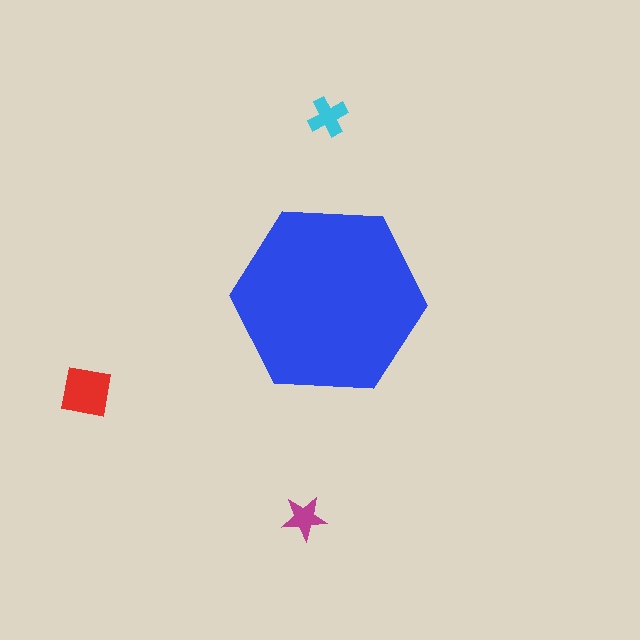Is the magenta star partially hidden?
No, the magenta star is fully visible.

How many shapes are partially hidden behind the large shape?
0 shapes are partially hidden.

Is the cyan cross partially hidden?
No, the cyan cross is fully visible.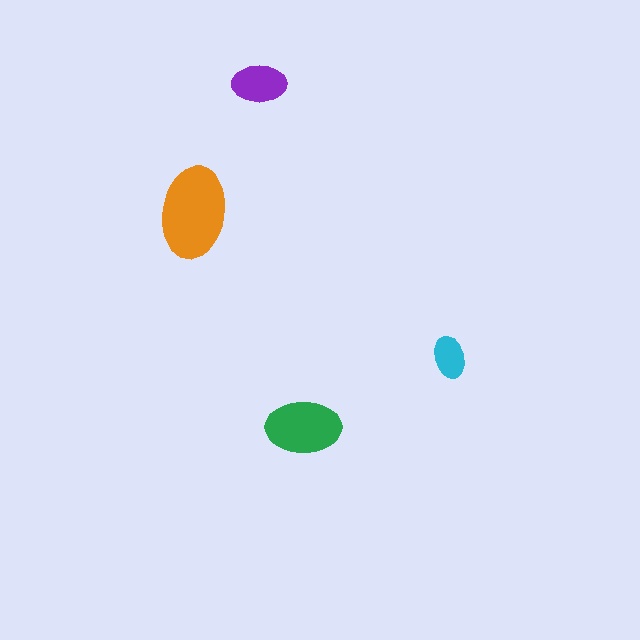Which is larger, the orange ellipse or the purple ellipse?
The orange one.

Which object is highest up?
The purple ellipse is topmost.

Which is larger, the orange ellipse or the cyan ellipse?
The orange one.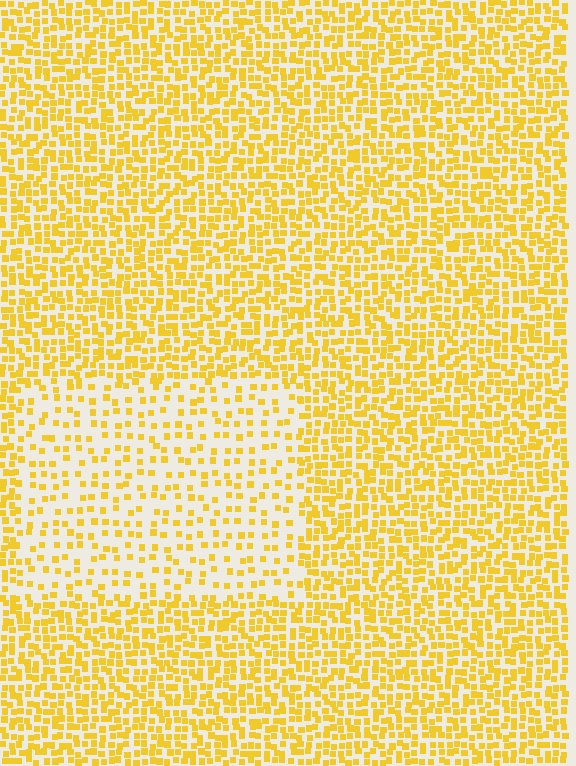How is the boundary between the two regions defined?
The boundary is defined by a change in element density (approximately 2.2x ratio). All elements are the same color, size, and shape.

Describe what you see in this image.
The image contains small yellow elements arranged at two different densities. A rectangle-shaped region is visible where the elements are less densely packed than the surrounding area.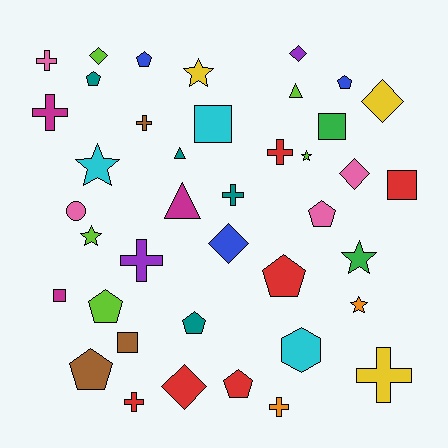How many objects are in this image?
There are 40 objects.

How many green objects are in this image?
There are 2 green objects.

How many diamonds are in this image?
There are 6 diamonds.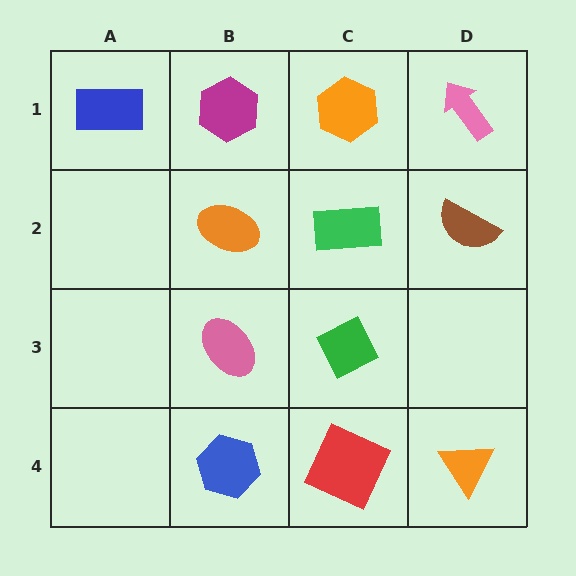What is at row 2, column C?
A green rectangle.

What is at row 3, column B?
A pink ellipse.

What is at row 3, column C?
A green diamond.